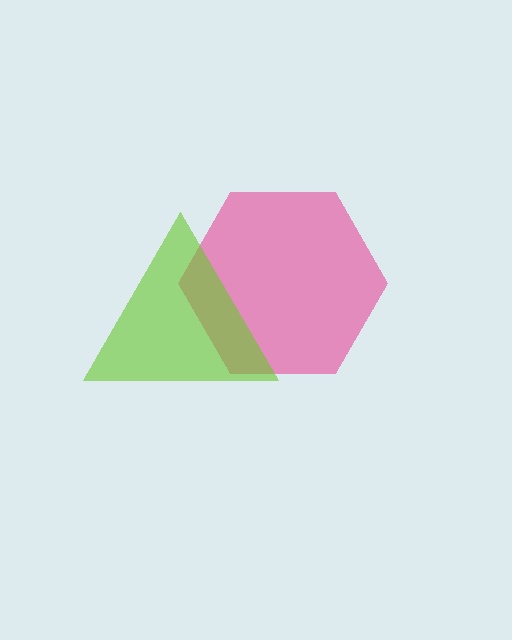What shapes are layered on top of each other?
The layered shapes are: a pink hexagon, a lime triangle.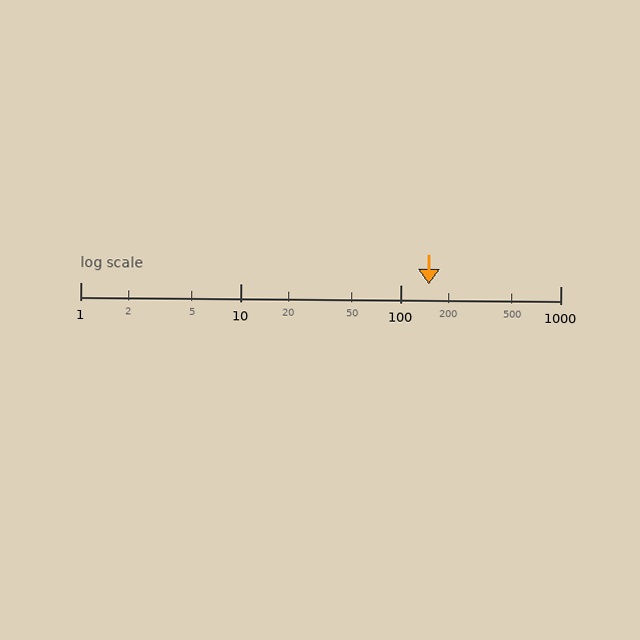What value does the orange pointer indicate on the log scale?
The pointer indicates approximately 150.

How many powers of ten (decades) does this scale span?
The scale spans 3 decades, from 1 to 1000.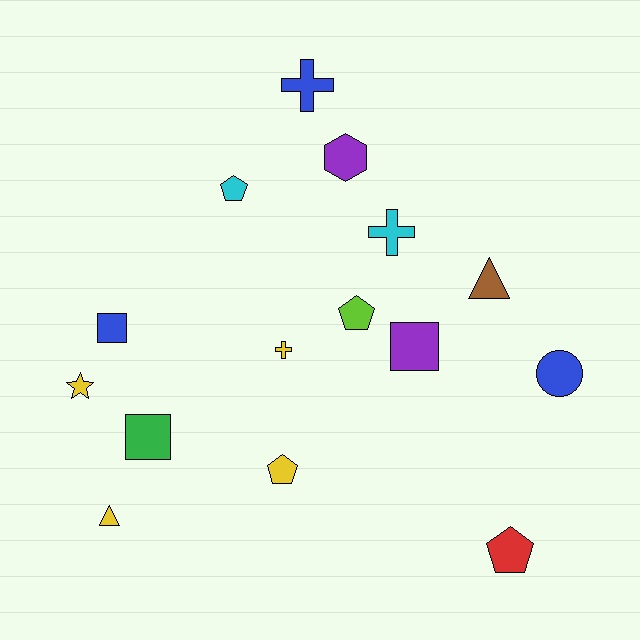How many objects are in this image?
There are 15 objects.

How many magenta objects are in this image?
There are no magenta objects.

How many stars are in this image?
There is 1 star.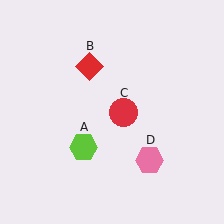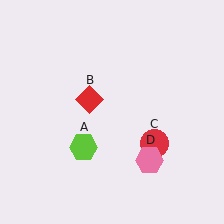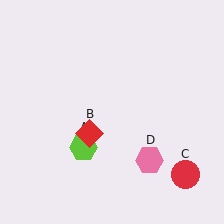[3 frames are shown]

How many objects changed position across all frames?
2 objects changed position: red diamond (object B), red circle (object C).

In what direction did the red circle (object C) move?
The red circle (object C) moved down and to the right.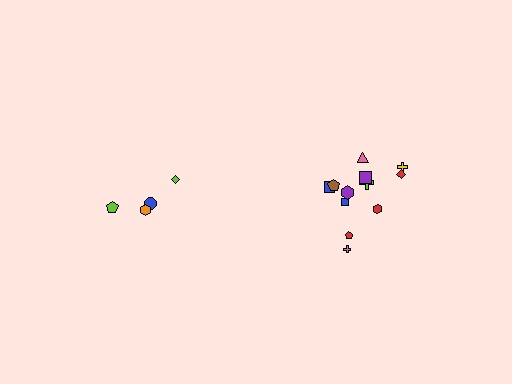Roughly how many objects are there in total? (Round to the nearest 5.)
Roughly 15 objects in total.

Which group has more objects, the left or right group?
The right group.